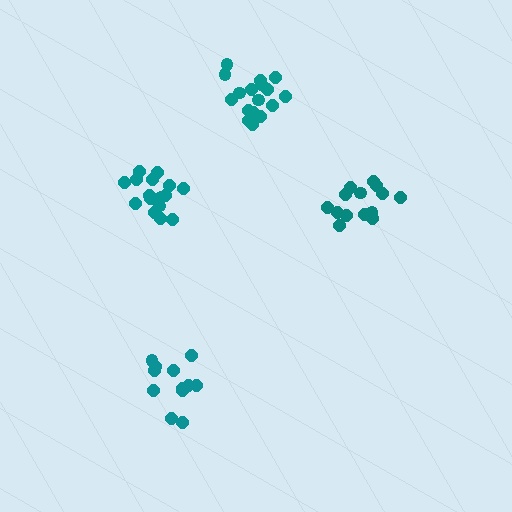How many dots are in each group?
Group 1: 14 dots, Group 2: 17 dots, Group 3: 16 dots, Group 4: 12 dots (59 total).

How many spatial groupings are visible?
There are 4 spatial groupings.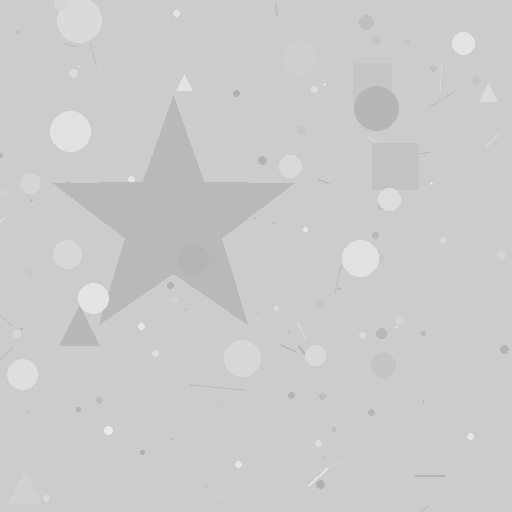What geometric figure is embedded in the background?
A star is embedded in the background.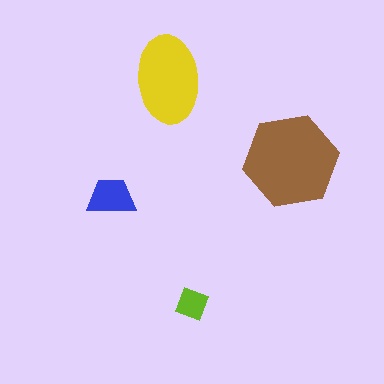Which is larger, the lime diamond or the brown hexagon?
The brown hexagon.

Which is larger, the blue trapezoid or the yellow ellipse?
The yellow ellipse.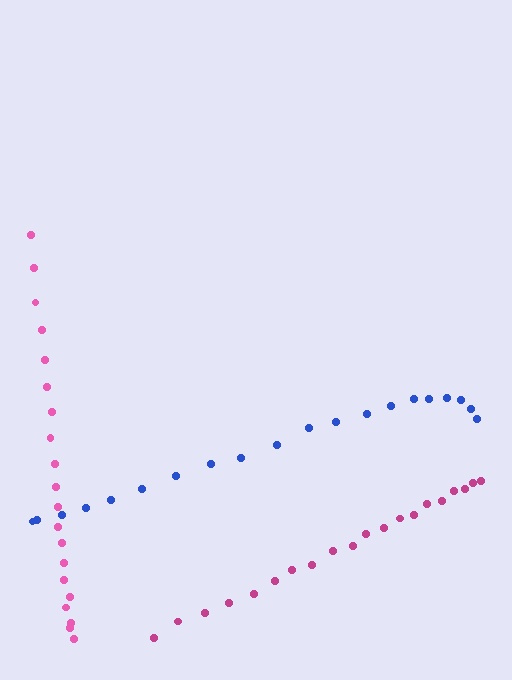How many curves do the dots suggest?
There are 3 distinct paths.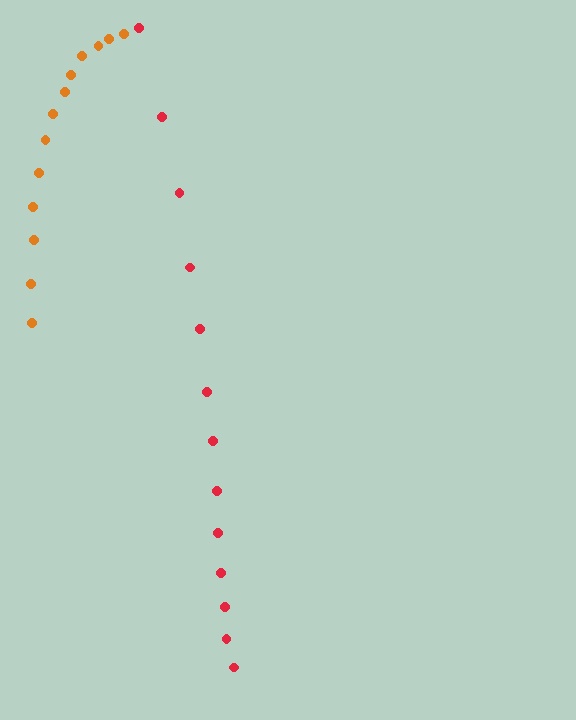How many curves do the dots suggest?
There are 2 distinct paths.